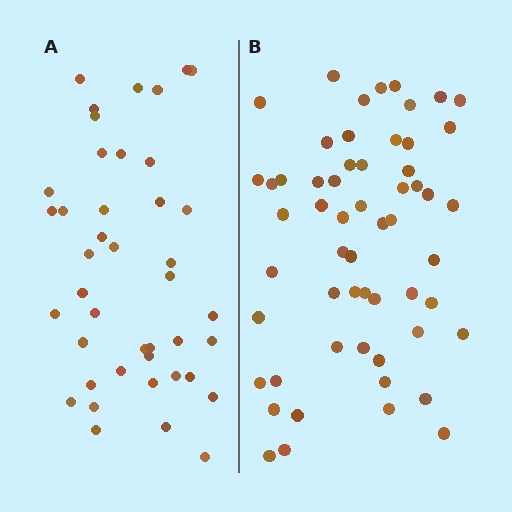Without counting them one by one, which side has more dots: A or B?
Region B (the right region) has more dots.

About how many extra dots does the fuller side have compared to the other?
Region B has approximately 15 more dots than region A.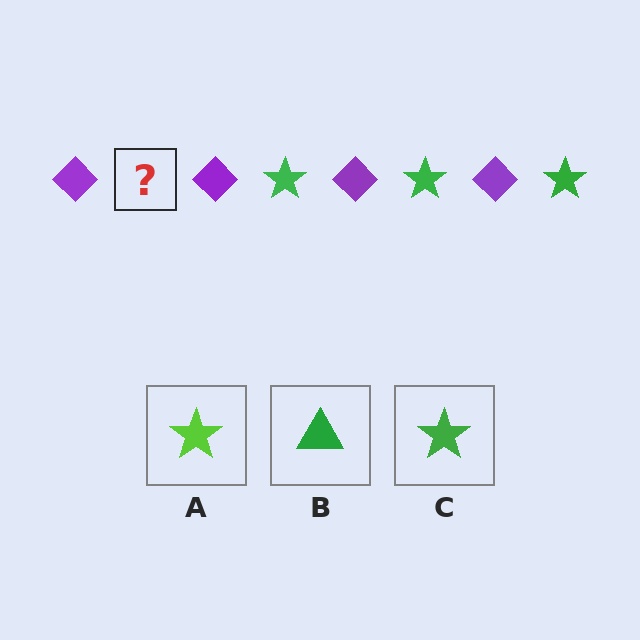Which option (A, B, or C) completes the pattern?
C.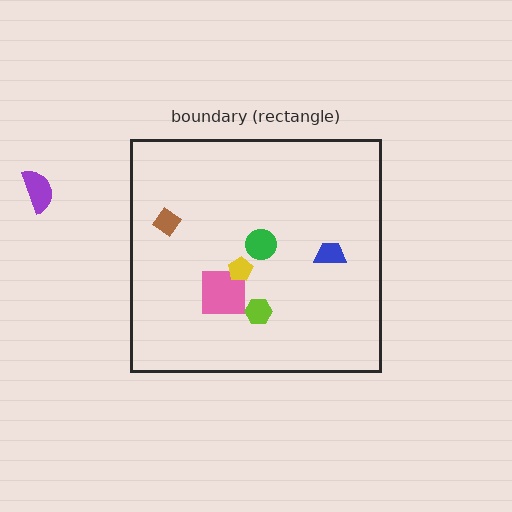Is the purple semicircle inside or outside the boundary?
Outside.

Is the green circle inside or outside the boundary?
Inside.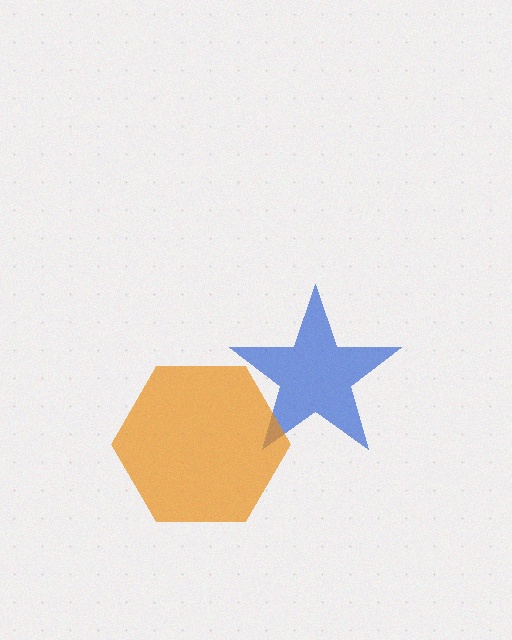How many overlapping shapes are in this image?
There are 2 overlapping shapes in the image.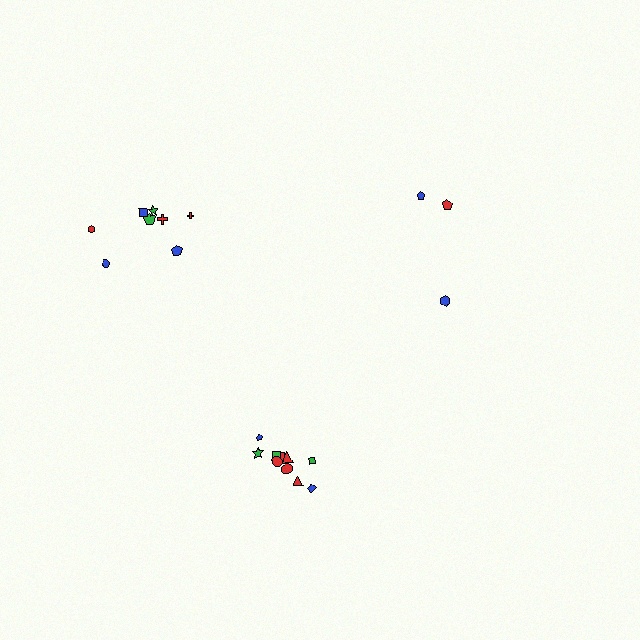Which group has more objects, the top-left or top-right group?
The top-left group.